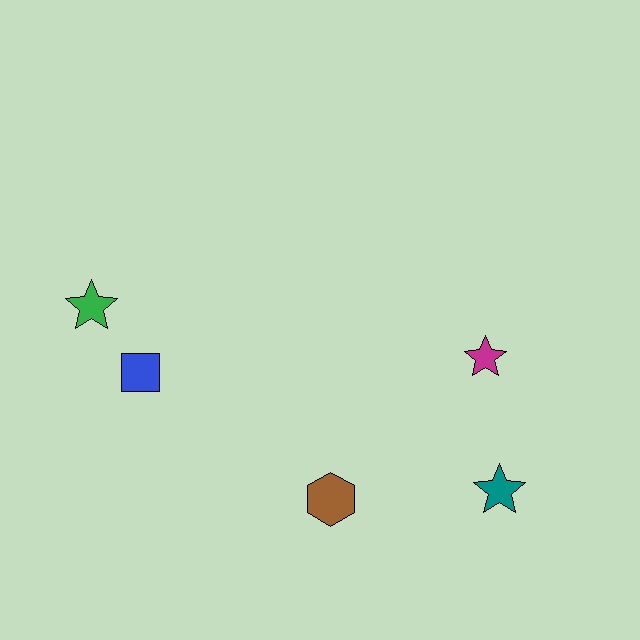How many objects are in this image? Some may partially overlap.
There are 5 objects.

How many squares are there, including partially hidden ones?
There is 1 square.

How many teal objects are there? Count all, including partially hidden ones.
There is 1 teal object.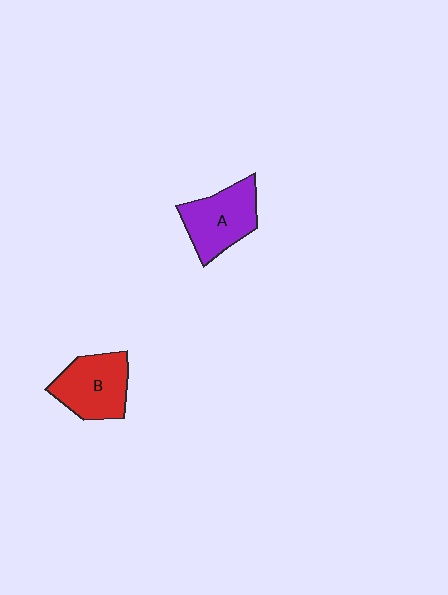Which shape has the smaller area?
Shape B (red).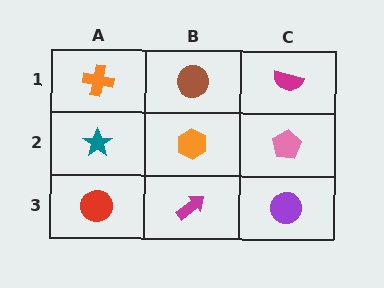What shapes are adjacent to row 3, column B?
An orange hexagon (row 2, column B), a red circle (row 3, column A), a purple circle (row 3, column C).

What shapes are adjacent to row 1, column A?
A teal star (row 2, column A), a brown circle (row 1, column B).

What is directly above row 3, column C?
A pink pentagon.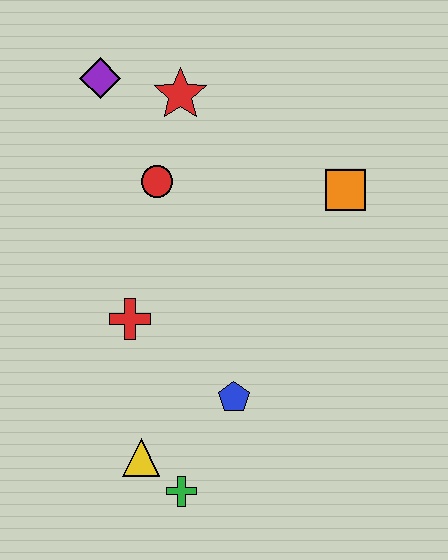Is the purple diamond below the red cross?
No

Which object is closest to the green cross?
The yellow triangle is closest to the green cross.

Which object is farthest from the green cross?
The purple diamond is farthest from the green cross.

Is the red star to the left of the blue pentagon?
Yes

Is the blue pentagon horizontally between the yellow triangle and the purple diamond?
No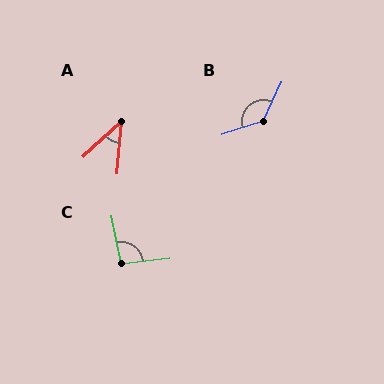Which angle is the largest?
B, at approximately 132 degrees.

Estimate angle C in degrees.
Approximately 94 degrees.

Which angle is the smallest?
A, at approximately 43 degrees.